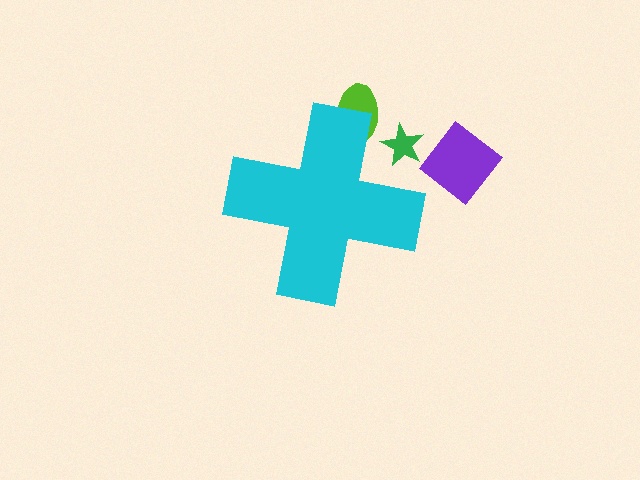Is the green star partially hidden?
Yes, the green star is partially hidden behind the cyan cross.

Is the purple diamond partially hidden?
No, the purple diamond is fully visible.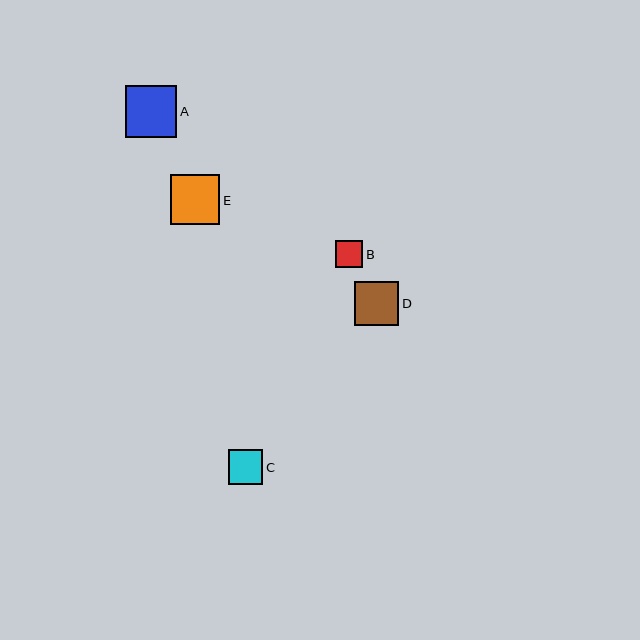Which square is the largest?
Square A is the largest with a size of approximately 51 pixels.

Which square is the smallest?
Square B is the smallest with a size of approximately 27 pixels.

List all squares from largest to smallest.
From largest to smallest: A, E, D, C, B.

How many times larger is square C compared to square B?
Square C is approximately 1.3 times the size of square B.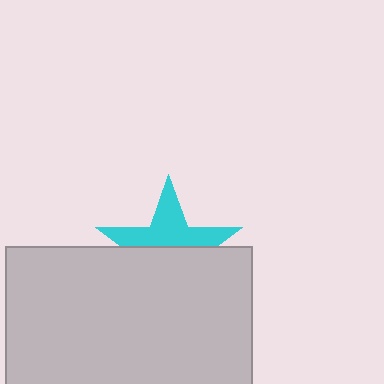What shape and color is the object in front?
The object in front is a light gray rectangle.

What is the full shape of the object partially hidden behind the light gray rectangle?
The partially hidden object is a cyan star.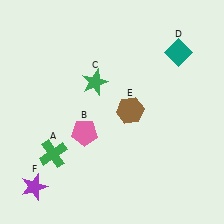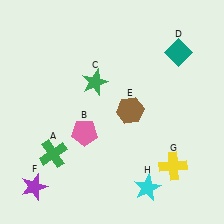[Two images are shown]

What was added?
A yellow cross (G), a cyan star (H) were added in Image 2.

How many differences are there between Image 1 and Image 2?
There are 2 differences between the two images.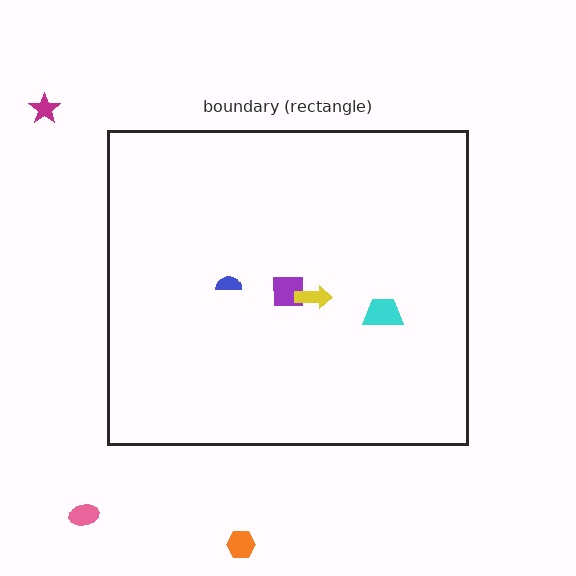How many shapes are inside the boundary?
4 inside, 3 outside.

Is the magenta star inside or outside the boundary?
Outside.